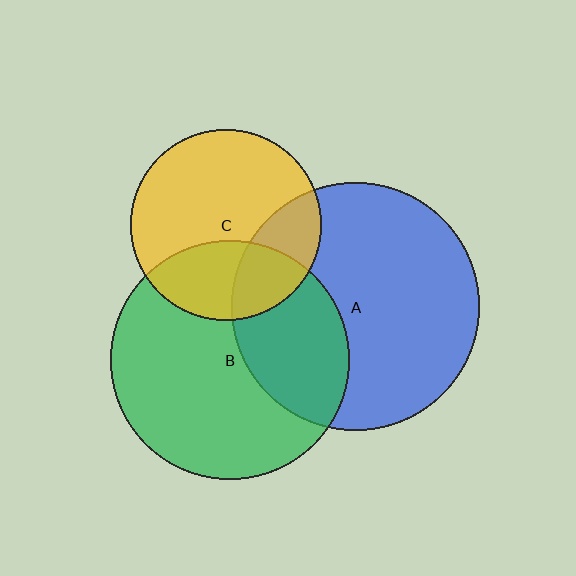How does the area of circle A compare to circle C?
Approximately 1.7 times.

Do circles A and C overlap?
Yes.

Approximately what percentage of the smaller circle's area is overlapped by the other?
Approximately 25%.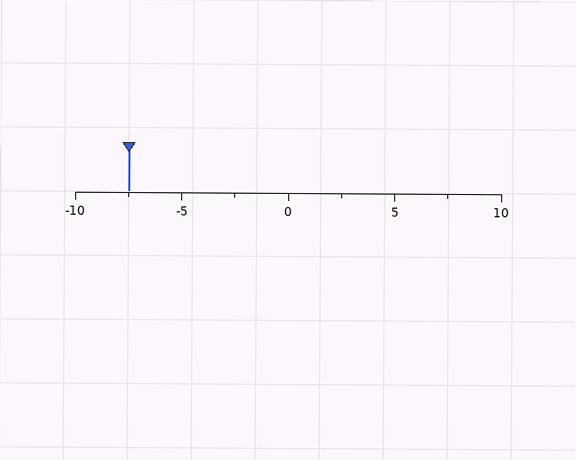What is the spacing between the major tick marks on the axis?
The major ticks are spaced 5 apart.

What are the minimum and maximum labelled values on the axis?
The axis runs from -10 to 10.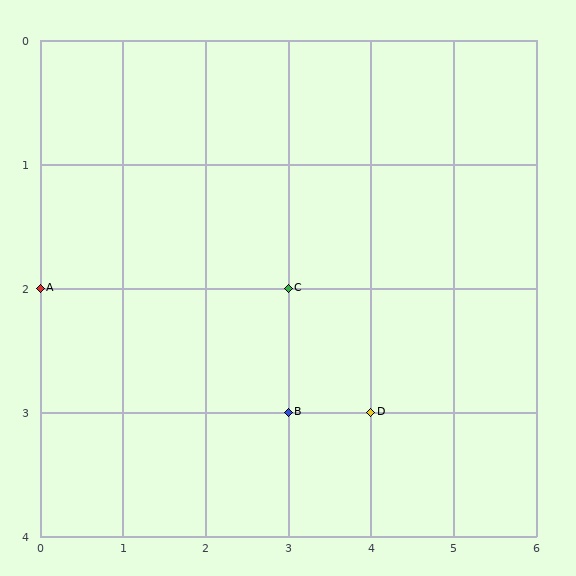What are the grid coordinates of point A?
Point A is at grid coordinates (0, 2).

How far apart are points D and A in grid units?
Points D and A are 4 columns and 1 row apart (about 4.1 grid units diagonally).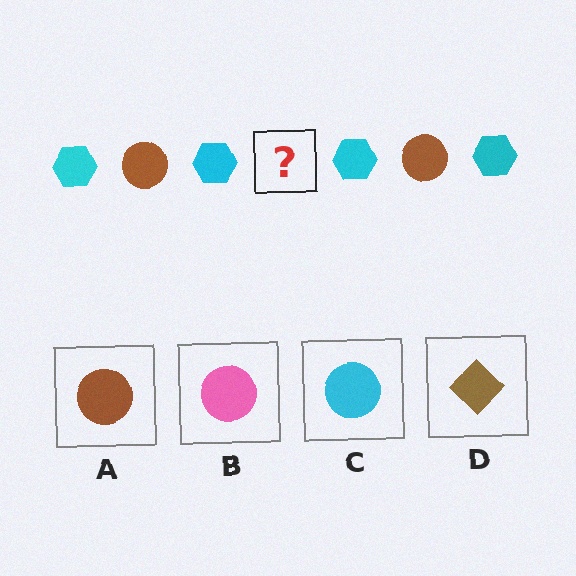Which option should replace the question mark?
Option A.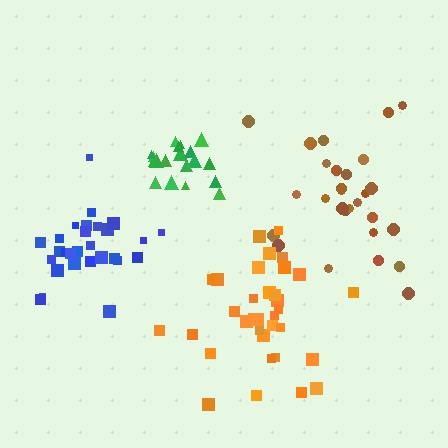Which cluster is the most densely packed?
Green.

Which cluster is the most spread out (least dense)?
Brown.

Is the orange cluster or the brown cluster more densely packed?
Orange.